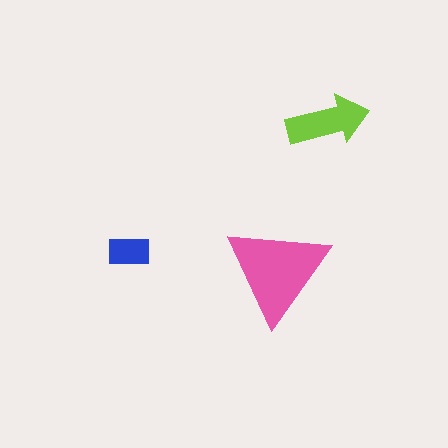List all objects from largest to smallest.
The pink triangle, the lime arrow, the blue rectangle.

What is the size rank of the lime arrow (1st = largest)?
2nd.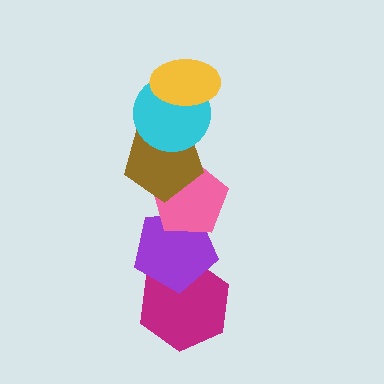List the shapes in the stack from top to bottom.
From top to bottom: the yellow ellipse, the cyan circle, the brown pentagon, the pink pentagon, the purple pentagon, the magenta hexagon.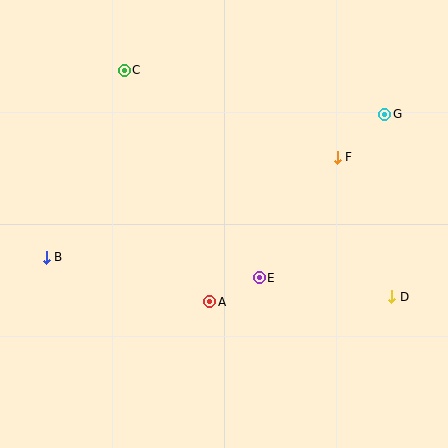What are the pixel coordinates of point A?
Point A is at (210, 302).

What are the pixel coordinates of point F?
Point F is at (337, 157).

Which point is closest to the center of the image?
Point E at (259, 278) is closest to the center.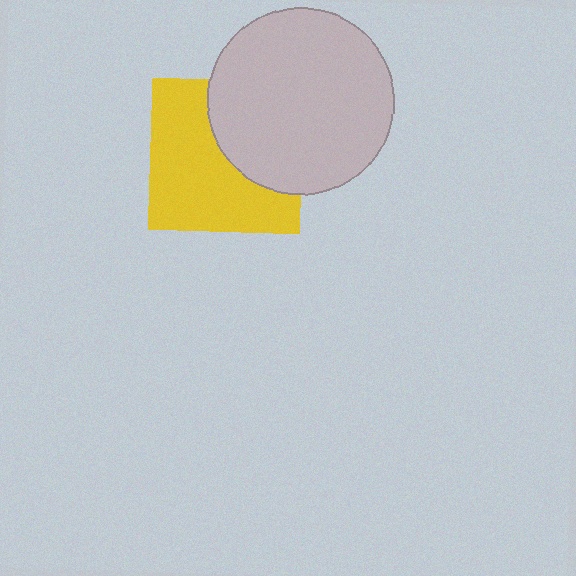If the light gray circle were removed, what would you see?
You would see the complete yellow square.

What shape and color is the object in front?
The object in front is a light gray circle.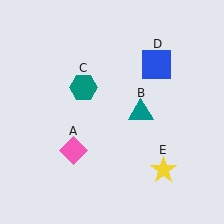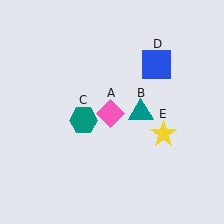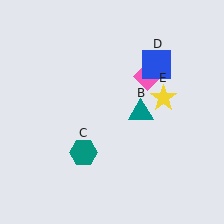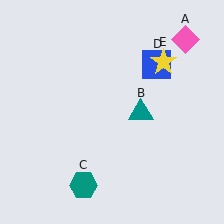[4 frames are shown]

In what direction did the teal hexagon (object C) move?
The teal hexagon (object C) moved down.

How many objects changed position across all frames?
3 objects changed position: pink diamond (object A), teal hexagon (object C), yellow star (object E).